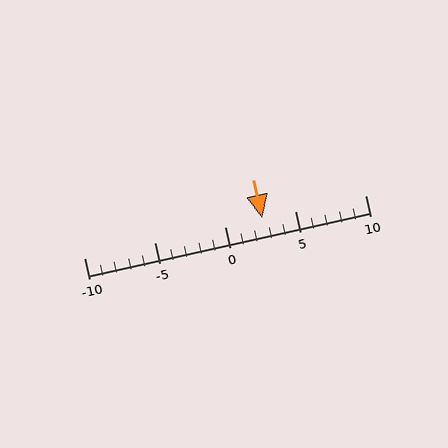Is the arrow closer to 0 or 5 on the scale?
The arrow is closer to 5.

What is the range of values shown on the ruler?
The ruler shows values from -10 to 10.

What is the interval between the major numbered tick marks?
The major tick marks are spaced 5 units apart.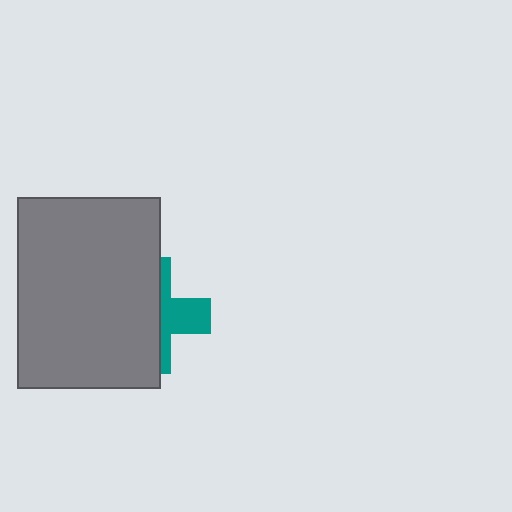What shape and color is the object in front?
The object in front is a gray rectangle.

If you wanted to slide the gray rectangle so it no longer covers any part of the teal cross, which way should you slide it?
Slide it left — that is the most direct way to separate the two shapes.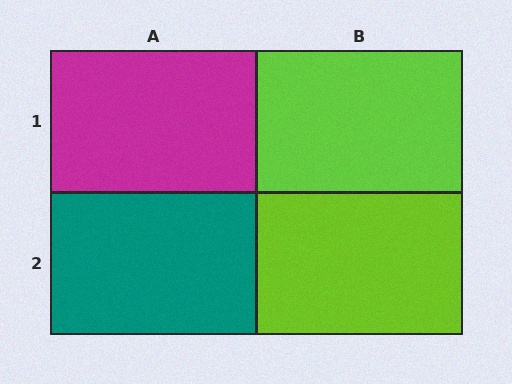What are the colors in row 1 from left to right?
Magenta, lime.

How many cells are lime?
2 cells are lime.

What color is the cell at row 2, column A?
Teal.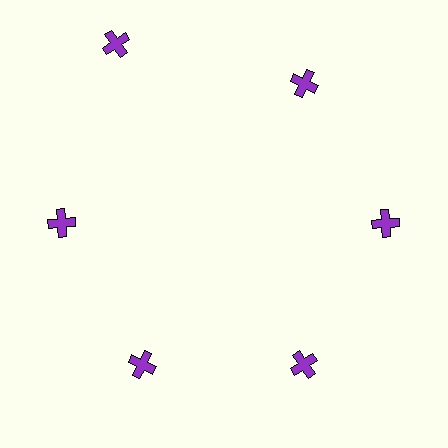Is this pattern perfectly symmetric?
No. The 6 purple crosses are arranged in a ring, but one element near the 11 o'clock position is pushed outward from the center, breaking the 6-fold rotational symmetry.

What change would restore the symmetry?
The symmetry would be restored by moving it inward, back onto the ring so that all 6 crosses sit at equal angles and equal distance from the center.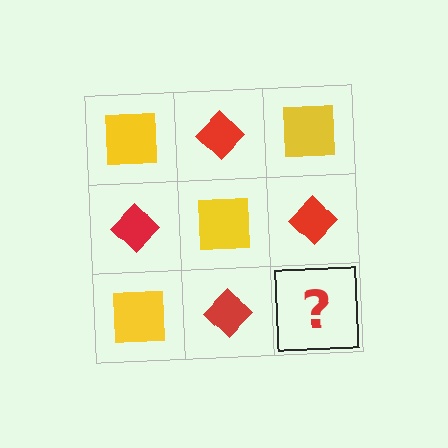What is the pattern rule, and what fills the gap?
The rule is that it alternates yellow square and red diamond in a checkerboard pattern. The gap should be filled with a yellow square.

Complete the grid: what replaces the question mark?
The question mark should be replaced with a yellow square.